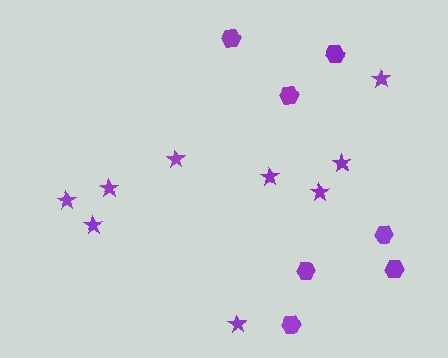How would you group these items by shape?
There are 2 groups: one group of hexagons (7) and one group of stars (9).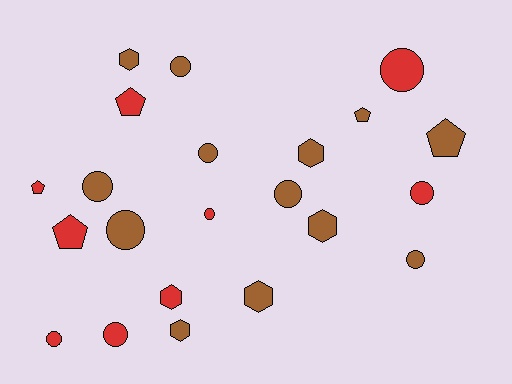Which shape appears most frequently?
Circle, with 11 objects.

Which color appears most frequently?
Brown, with 13 objects.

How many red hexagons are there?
There is 1 red hexagon.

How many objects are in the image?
There are 22 objects.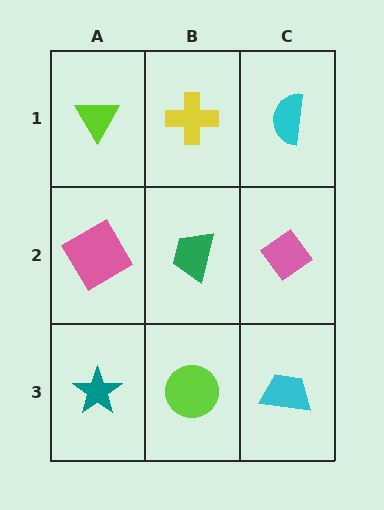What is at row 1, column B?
A yellow cross.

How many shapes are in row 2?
3 shapes.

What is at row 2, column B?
A green trapezoid.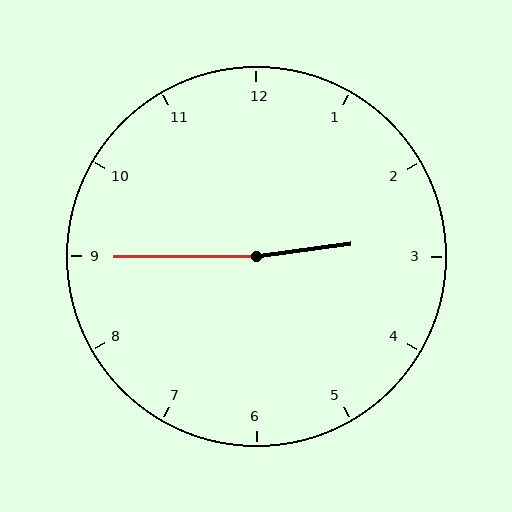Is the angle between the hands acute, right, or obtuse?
It is obtuse.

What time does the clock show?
2:45.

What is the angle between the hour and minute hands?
Approximately 172 degrees.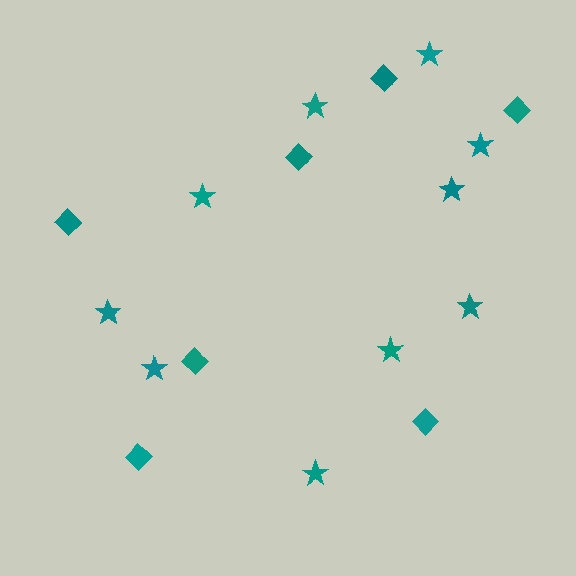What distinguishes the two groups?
There are 2 groups: one group of diamonds (7) and one group of stars (10).